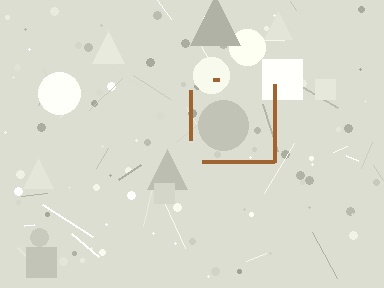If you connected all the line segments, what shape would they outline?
They would outline a square.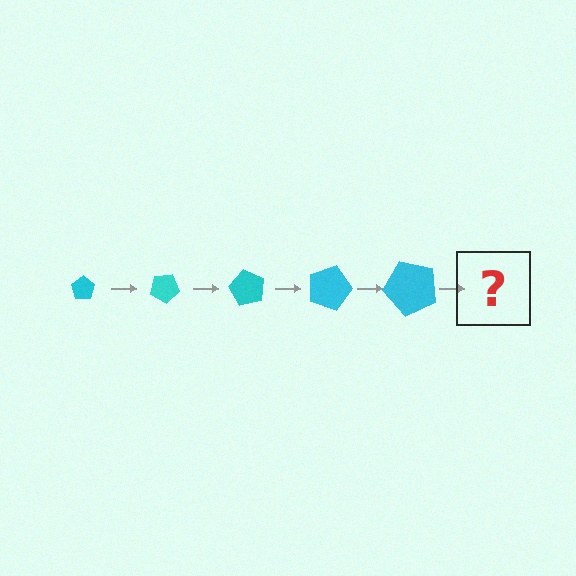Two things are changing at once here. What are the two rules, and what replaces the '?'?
The two rules are that the pentagon grows larger each step and it rotates 30 degrees each step. The '?' should be a pentagon, larger than the previous one and rotated 150 degrees from the start.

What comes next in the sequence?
The next element should be a pentagon, larger than the previous one and rotated 150 degrees from the start.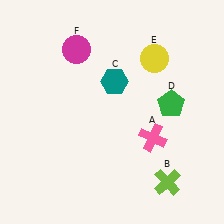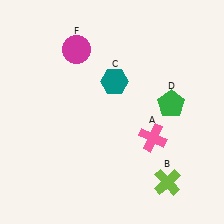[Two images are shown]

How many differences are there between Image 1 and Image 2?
There is 1 difference between the two images.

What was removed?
The yellow circle (E) was removed in Image 2.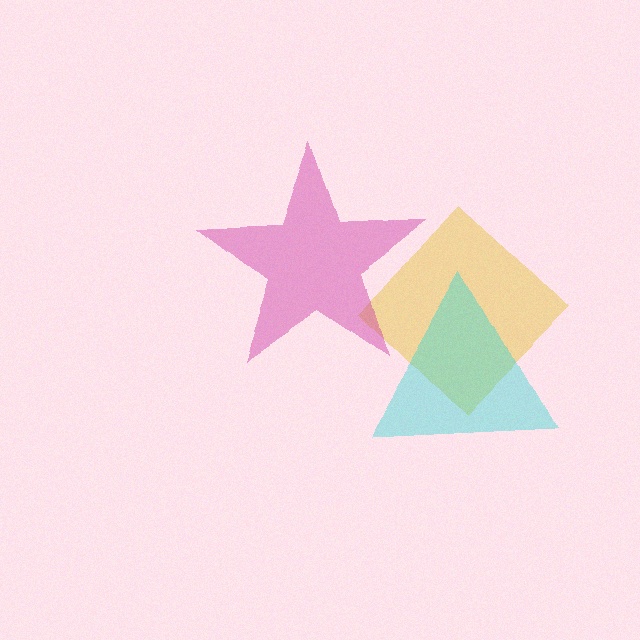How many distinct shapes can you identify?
There are 3 distinct shapes: a yellow diamond, a cyan triangle, a magenta star.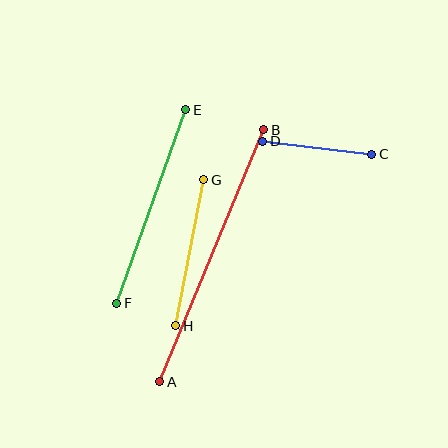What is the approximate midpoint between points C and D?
The midpoint is at approximately (317, 148) pixels.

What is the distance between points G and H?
The distance is approximately 149 pixels.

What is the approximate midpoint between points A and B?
The midpoint is at approximately (212, 256) pixels.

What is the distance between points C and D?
The distance is approximately 110 pixels.